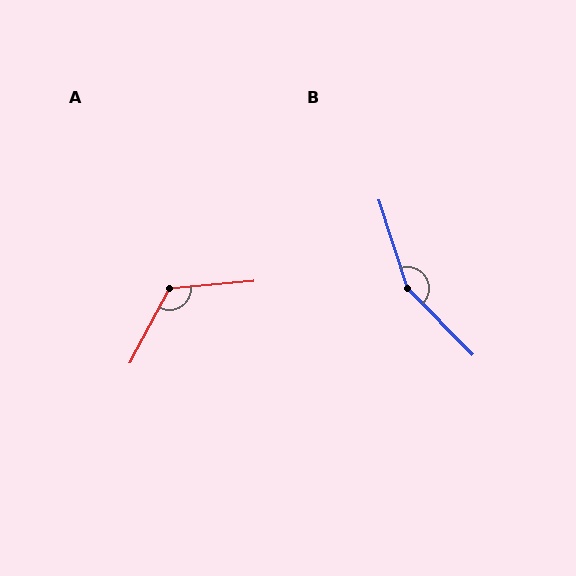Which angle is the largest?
B, at approximately 153 degrees.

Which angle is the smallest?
A, at approximately 123 degrees.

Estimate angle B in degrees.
Approximately 153 degrees.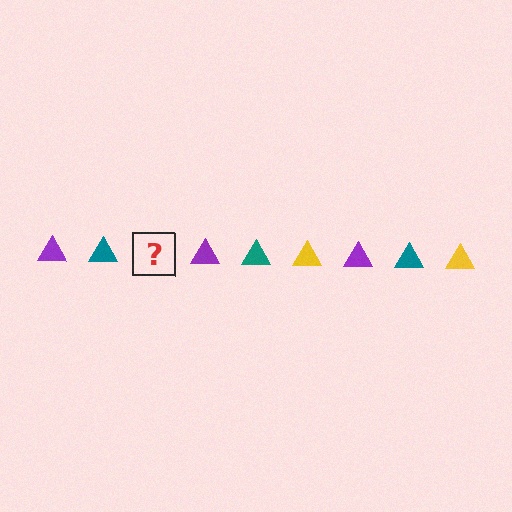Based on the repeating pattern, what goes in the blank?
The blank should be a yellow triangle.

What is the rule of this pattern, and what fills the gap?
The rule is that the pattern cycles through purple, teal, yellow triangles. The gap should be filled with a yellow triangle.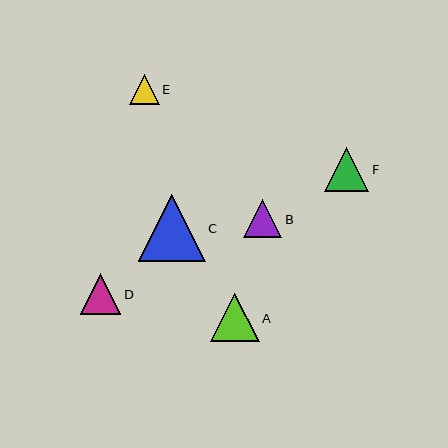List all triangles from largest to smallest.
From largest to smallest: C, A, F, D, B, E.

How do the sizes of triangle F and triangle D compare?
Triangle F and triangle D are approximately the same size.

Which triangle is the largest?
Triangle C is the largest with a size of approximately 67 pixels.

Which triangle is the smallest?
Triangle E is the smallest with a size of approximately 30 pixels.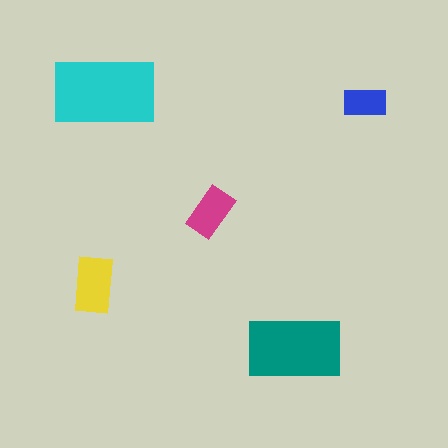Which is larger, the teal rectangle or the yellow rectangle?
The teal one.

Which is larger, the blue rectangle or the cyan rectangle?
The cyan one.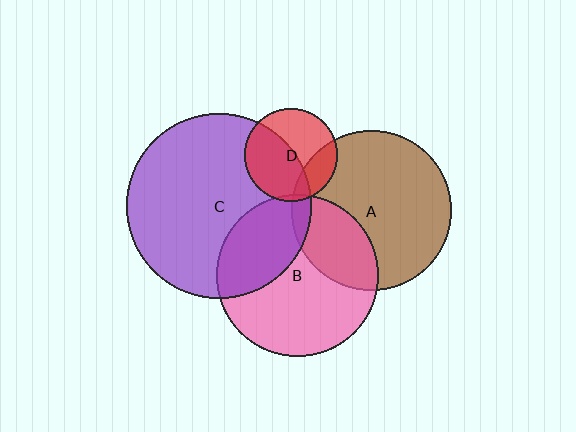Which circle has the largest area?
Circle C (purple).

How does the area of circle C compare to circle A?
Approximately 1.3 times.